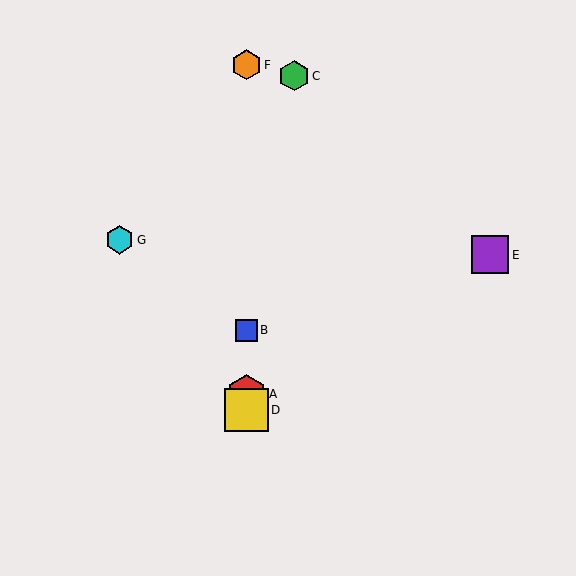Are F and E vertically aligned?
No, F is at x≈247 and E is at x≈490.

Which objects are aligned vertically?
Objects A, B, D, F are aligned vertically.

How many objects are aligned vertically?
4 objects (A, B, D, F) are aligned vertically.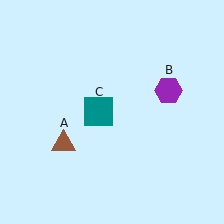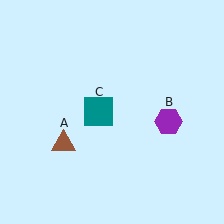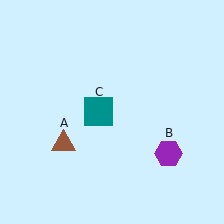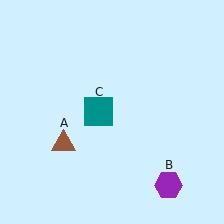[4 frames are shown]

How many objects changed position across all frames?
1 object changed position: purple hexagon (object B).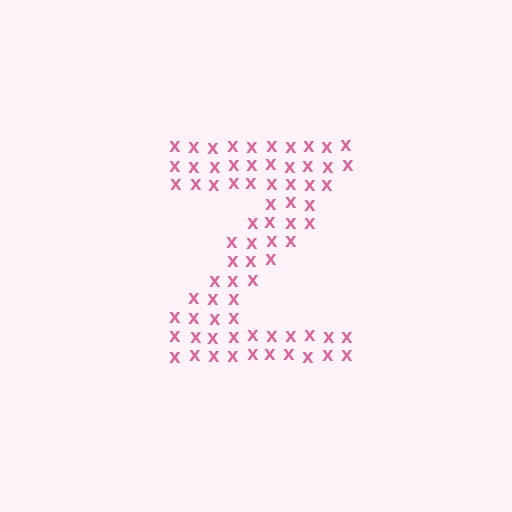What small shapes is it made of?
It is made of small letter X's.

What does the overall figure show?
The overall figure shows the letter Z.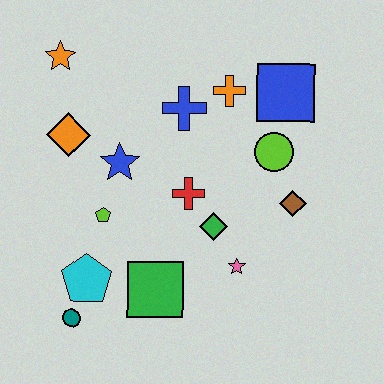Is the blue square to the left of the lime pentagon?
No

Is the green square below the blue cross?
Yes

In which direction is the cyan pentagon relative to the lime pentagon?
The cyan pentagon is below the lime pentagon.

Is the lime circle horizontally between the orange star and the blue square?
Yes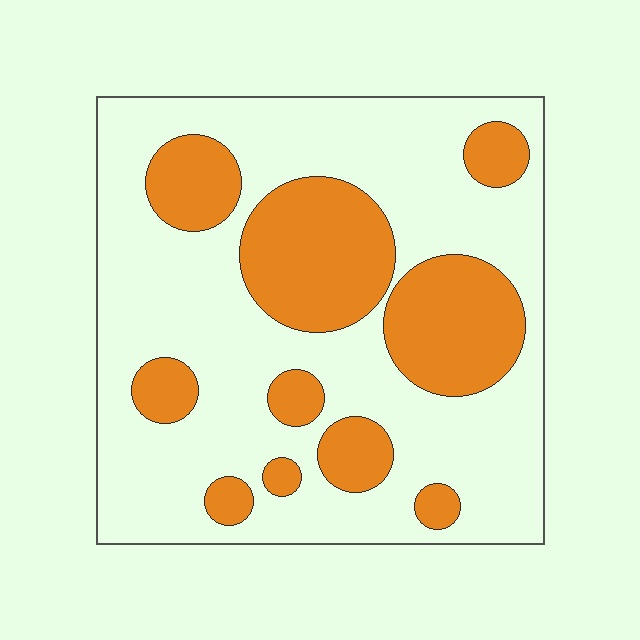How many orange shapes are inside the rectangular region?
10.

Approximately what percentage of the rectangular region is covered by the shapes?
Approximately 30%.